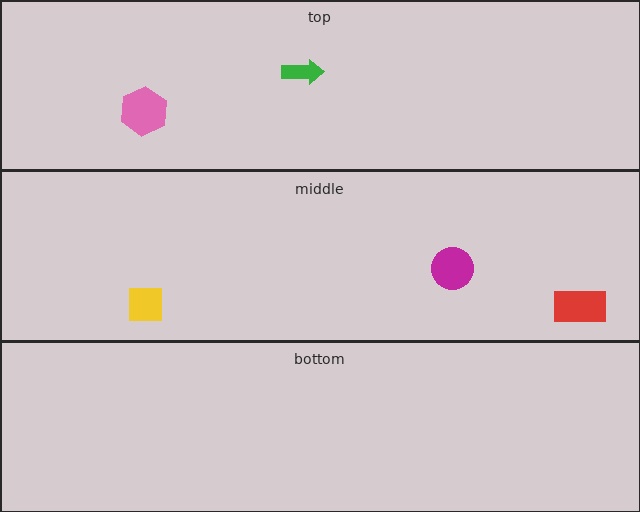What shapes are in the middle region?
The red rectangle, the magenta circle, the yellow square.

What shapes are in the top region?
The pink hexagon, the green arrow.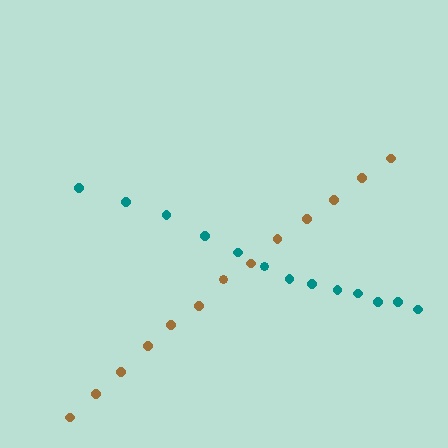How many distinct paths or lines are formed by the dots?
There are 2 distinct paths.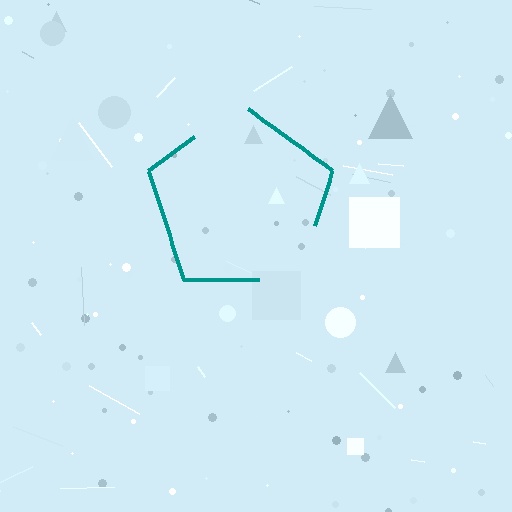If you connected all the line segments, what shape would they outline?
They would outline a pentagon.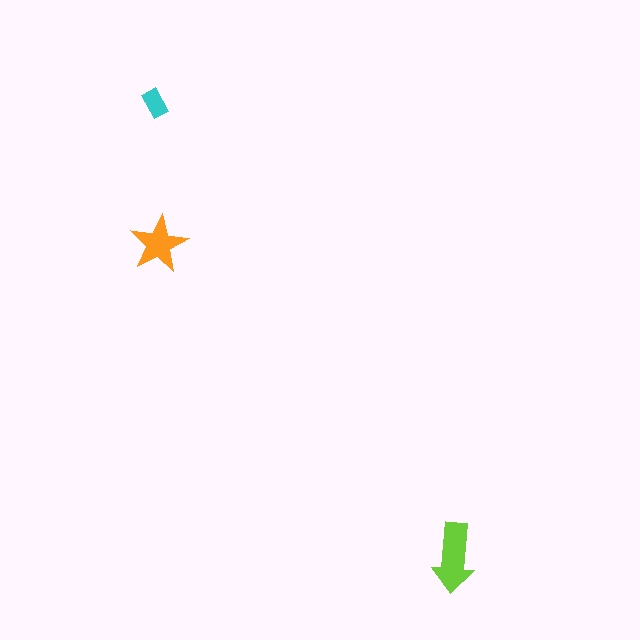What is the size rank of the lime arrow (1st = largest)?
1st.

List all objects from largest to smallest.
The lime arrow, the orange star, the cyan rectangle.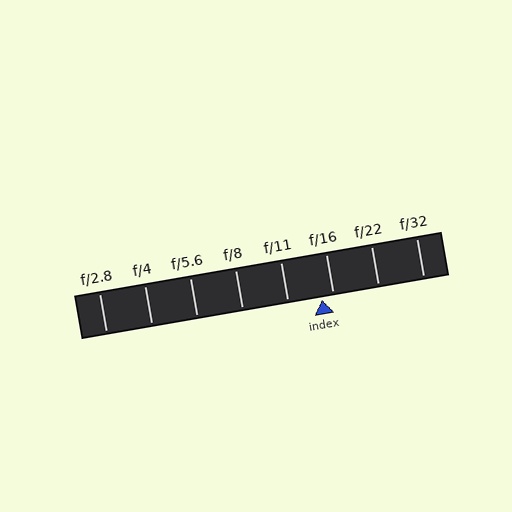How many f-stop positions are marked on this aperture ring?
There are 8 f-stop positions marked.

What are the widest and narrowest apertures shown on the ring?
The widest aperture shown is f/2.8 and the narrowest is f/32.